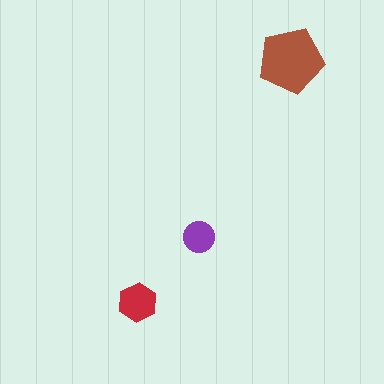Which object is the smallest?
The purple circle.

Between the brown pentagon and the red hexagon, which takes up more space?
The brown pentagon.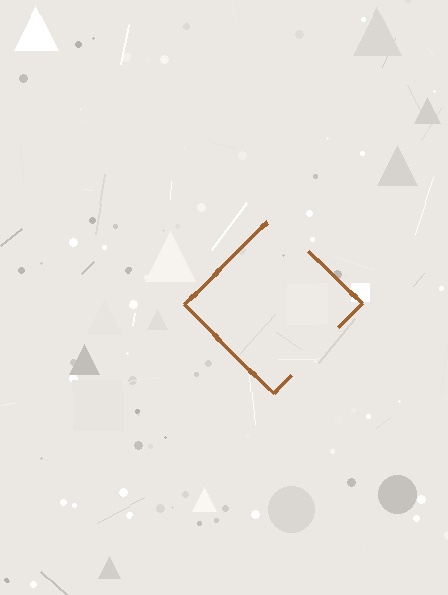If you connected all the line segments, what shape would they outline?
They would outline a diamond.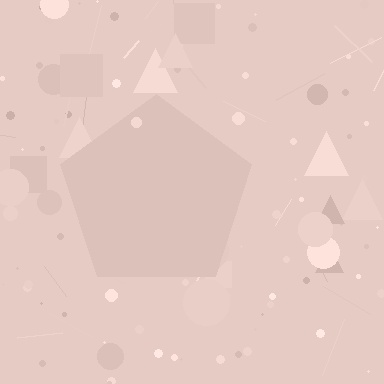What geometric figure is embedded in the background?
A pentagon is embedded in the background.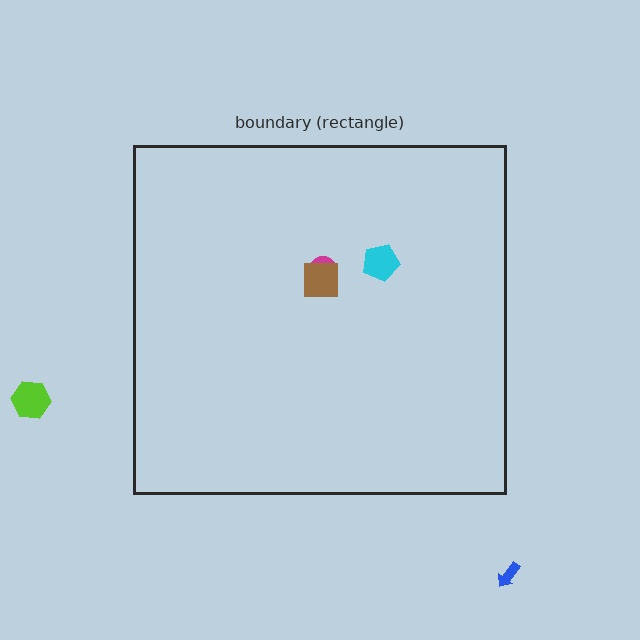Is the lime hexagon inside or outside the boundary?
Outside.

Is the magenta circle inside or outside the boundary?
Inside.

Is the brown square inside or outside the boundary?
Inside.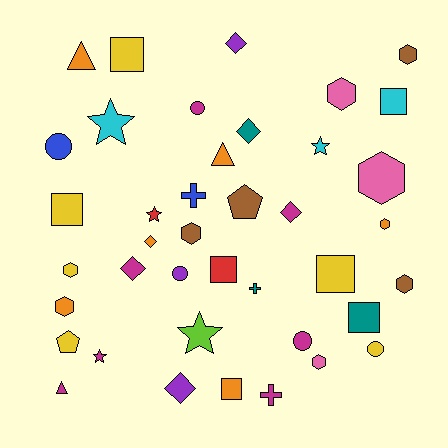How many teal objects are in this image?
There are 3 teal objects.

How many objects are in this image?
There are 40 objects.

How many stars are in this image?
There are 5 stars.